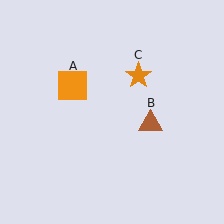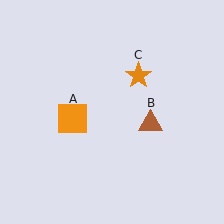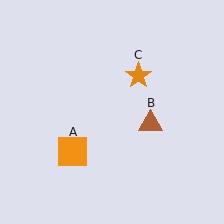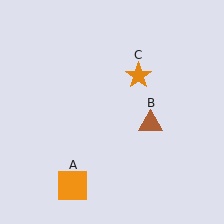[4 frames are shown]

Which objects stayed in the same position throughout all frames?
Brown triangle (object B) and orange star (object C) remained stationary.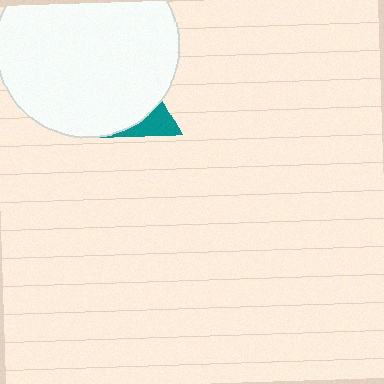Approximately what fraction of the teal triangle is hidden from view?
Roughly 68% of the teal triangle is hidden behind the white circle.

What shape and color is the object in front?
The object in front is a white circle.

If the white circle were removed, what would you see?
You would see the complete teal triangle.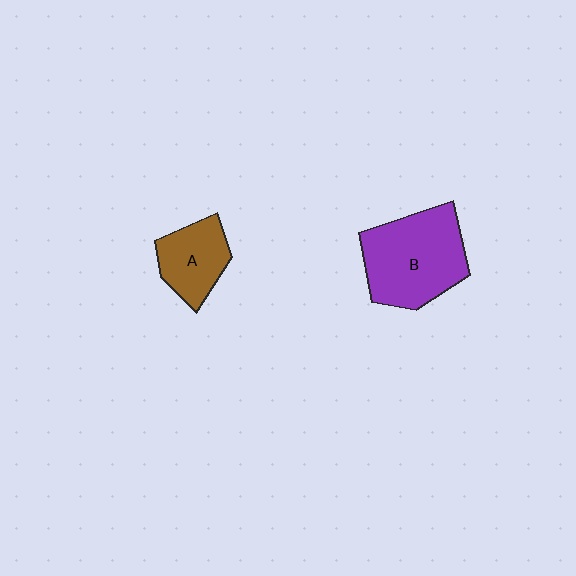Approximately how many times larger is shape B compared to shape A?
Approximately 1.8 times.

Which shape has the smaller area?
Shape A (brown).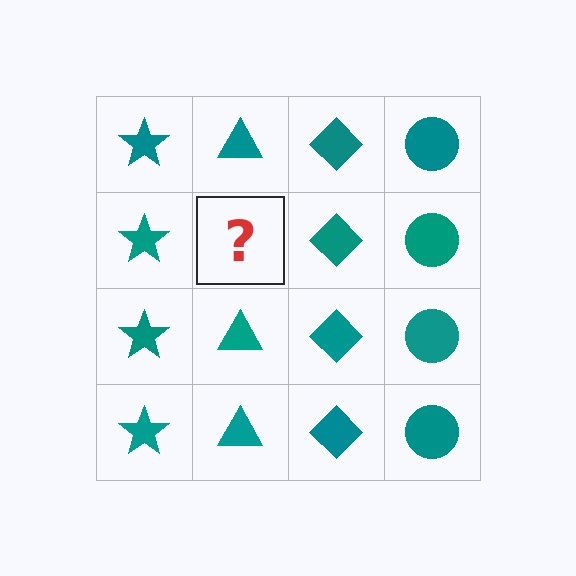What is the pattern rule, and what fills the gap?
The rule is that each column has a consistent shape. The gap should be filled with a teal triangle.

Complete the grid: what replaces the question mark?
The question mark should be replaced with a teal triangle.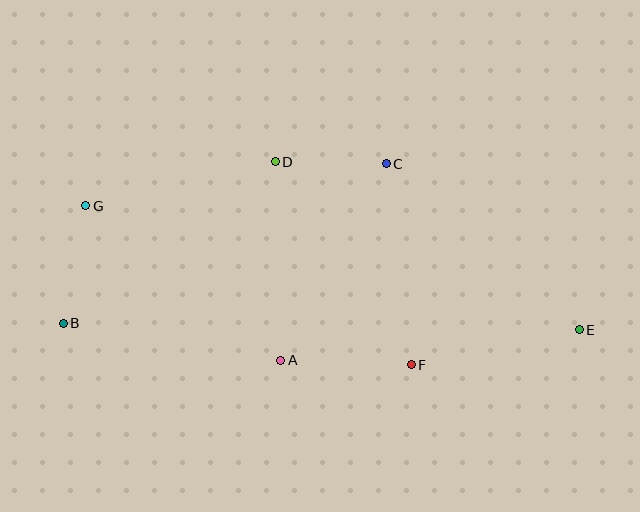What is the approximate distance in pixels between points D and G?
The distance between D and G is approximately 194 pixels.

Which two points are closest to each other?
Points C and D are closest to each other.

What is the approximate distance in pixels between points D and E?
The distance between D and E is approximately 347 pixels.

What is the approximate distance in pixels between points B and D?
The distance between B and D is approximately 267 pixels.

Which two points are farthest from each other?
Points B and E are farthest from each other.